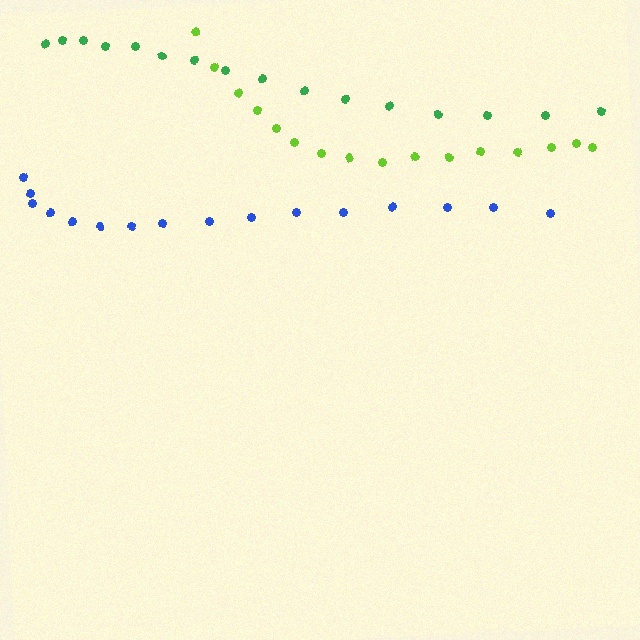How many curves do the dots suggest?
There are 3 distinct paths.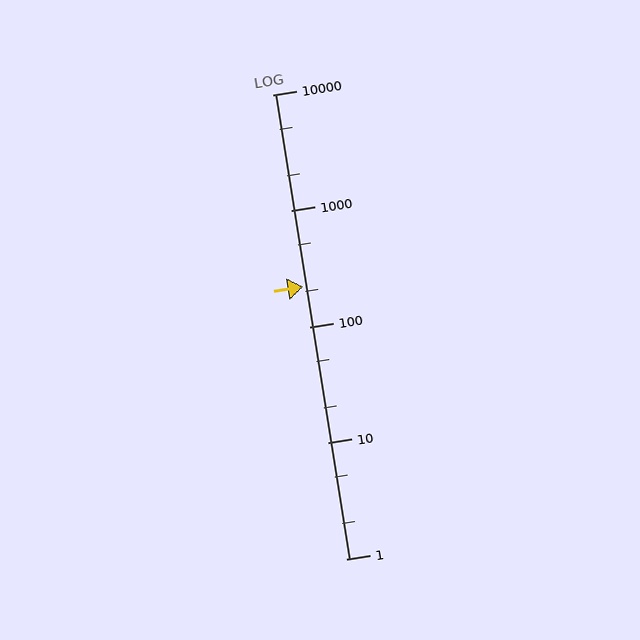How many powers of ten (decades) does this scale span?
The scale spans 4 decades, from 1 to 10000.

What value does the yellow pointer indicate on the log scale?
The pointer indicates approximately 220.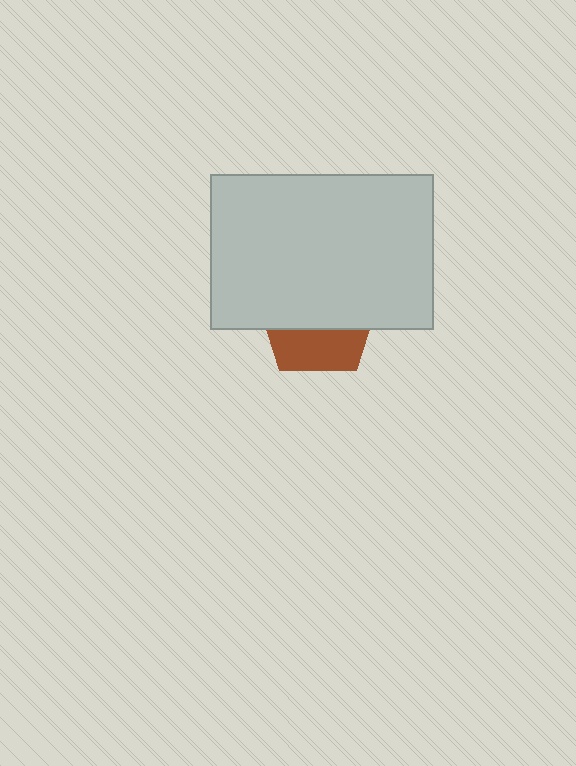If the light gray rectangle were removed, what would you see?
You would see the complete brown pentagon.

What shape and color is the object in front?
The object in front is a light gray rectangle.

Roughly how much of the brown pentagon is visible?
A small part of it is visible (roughly 37%).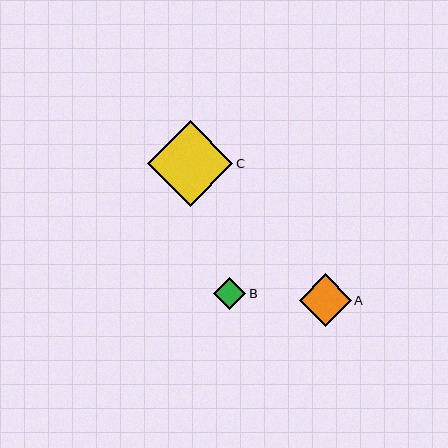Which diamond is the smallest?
Diamond B is the smallest with a size of approximately 32 pixels.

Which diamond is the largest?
Diamond C is the largest with a size of approximately 85 pixels.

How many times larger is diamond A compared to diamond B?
Diamond A is approximately 1.6 times the size of diamond B.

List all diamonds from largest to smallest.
From largest to smallest: C, A, B.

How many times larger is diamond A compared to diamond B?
Diamond A is approximately 1.6 times the size of diamond B.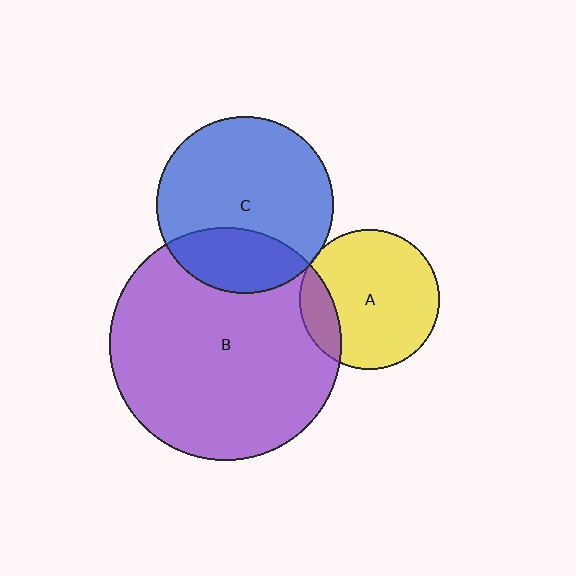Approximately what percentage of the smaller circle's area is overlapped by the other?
Approximately 5%.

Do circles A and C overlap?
Yes.